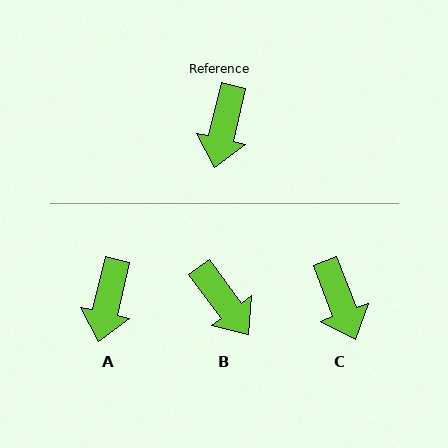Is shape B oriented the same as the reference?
No, it is off by about 49 degrees.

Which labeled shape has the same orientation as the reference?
A.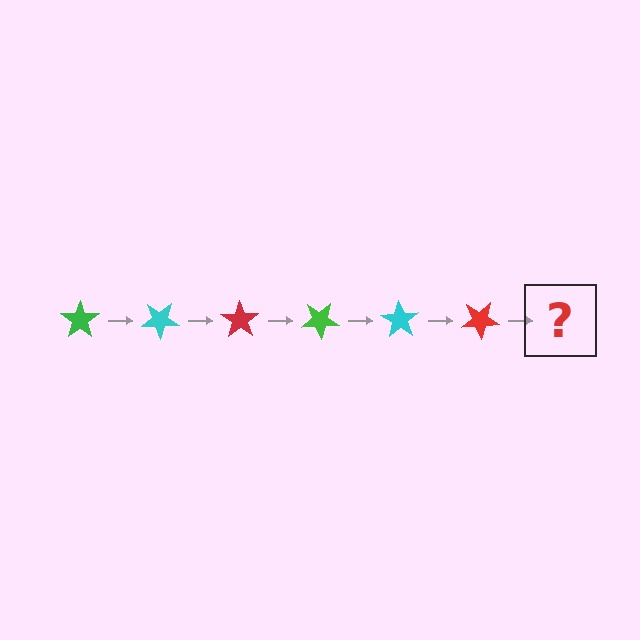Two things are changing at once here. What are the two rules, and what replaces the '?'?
The two rules are that it rotates 35 degrees each step and the color cycles through green, cyan, and red. The '?' should be a green star, rotated 210 degrees from the start.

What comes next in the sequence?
The next element should be a green star, rotated 210 degrees from the start.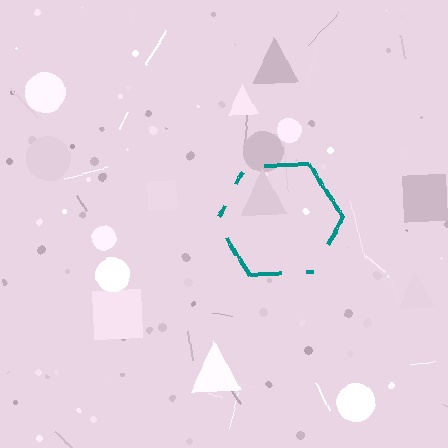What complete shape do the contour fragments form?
The contour fragments form a hexagon.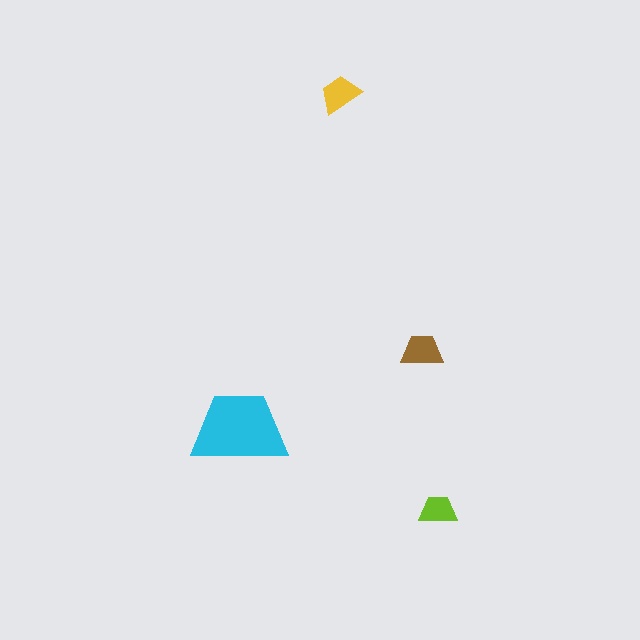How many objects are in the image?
There are 4 objects in the image.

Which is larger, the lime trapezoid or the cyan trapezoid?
The cyan one.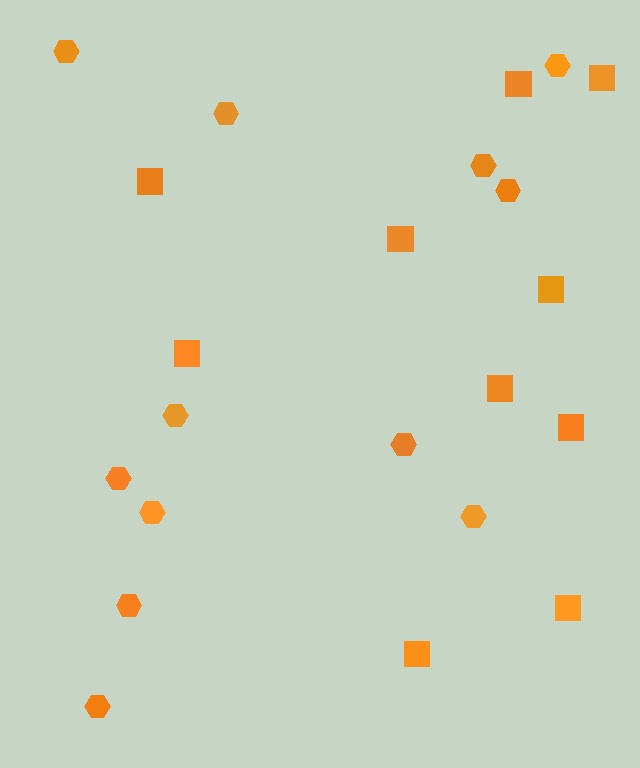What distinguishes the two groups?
There are 2 groups: one group of hexagons (12) and one group of squares (10).